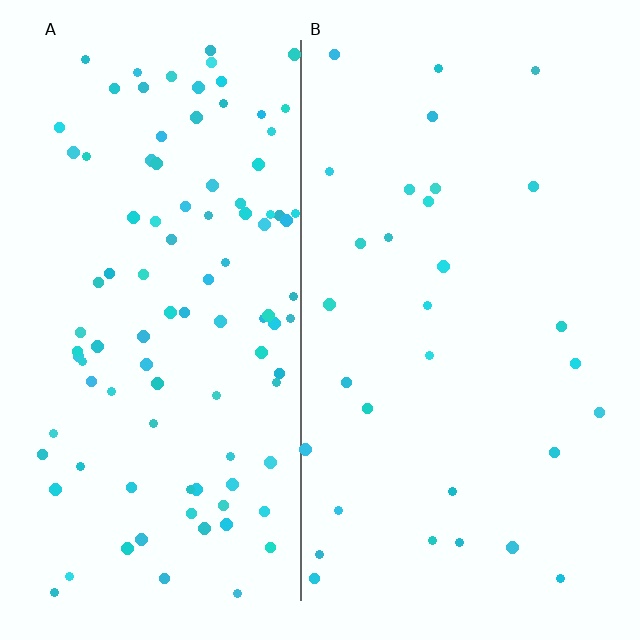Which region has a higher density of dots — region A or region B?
A (the left).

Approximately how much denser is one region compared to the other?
Approximately 3.3× — region A over region B.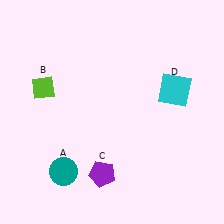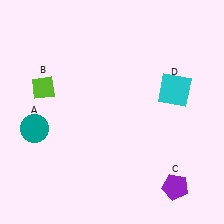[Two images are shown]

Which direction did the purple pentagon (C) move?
The purple pentagon (C) moved right.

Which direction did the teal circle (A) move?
The teal circle (A) moved up.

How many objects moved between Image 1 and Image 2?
2 objects moved between the two images.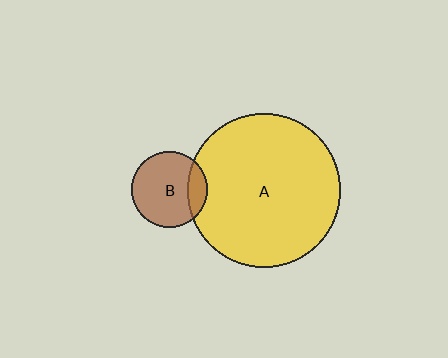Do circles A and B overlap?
Yes.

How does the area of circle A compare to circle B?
Approximately 4.1 times.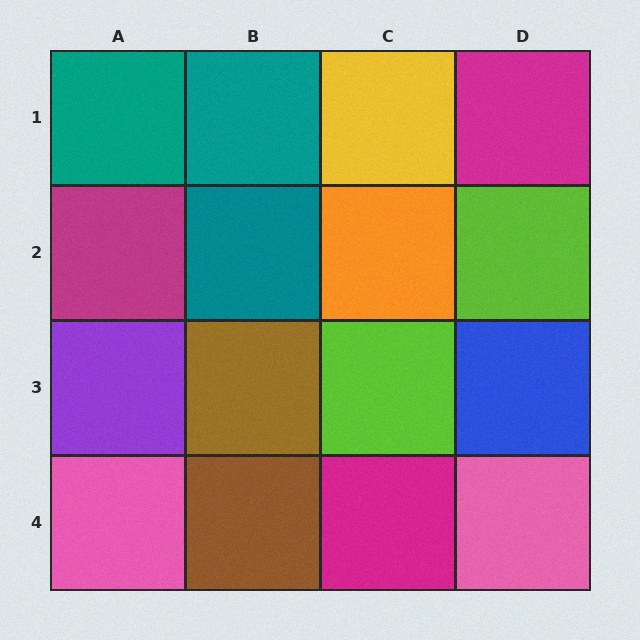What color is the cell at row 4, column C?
Magenta.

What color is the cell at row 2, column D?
Lime.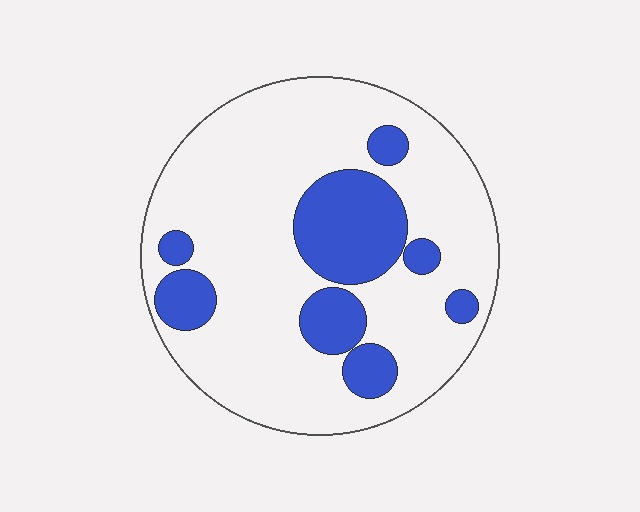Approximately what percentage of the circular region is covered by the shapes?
Approximately 25%.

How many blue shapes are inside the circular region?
8.